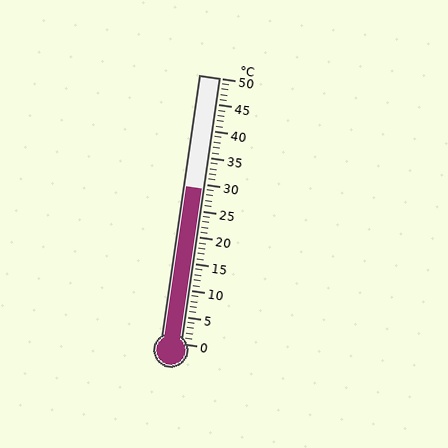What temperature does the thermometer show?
The thermometer shows approximately 29°C.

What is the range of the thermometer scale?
The thermometer scale ranges from 0°C to 50°C.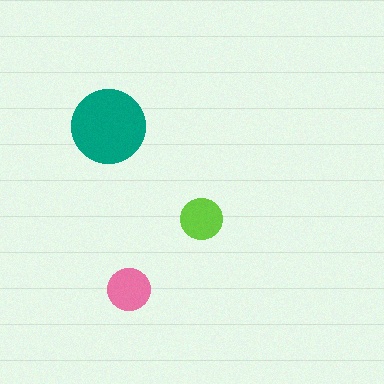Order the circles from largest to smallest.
the teal one, the pink one, the lime one.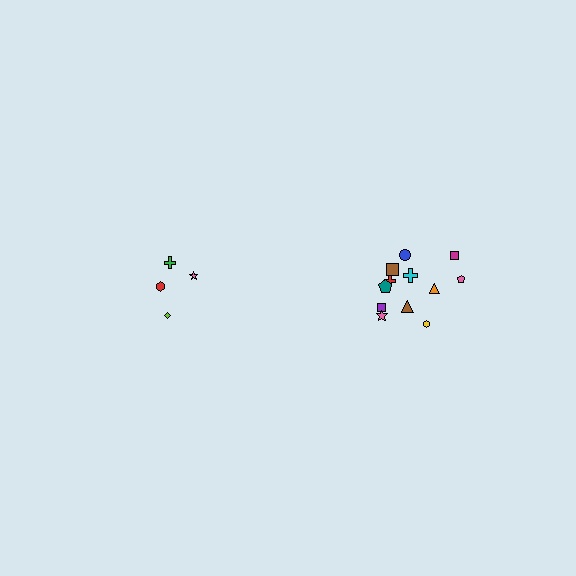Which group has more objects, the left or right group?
The right group.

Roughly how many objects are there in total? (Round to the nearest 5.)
Roughly 15 objects in total.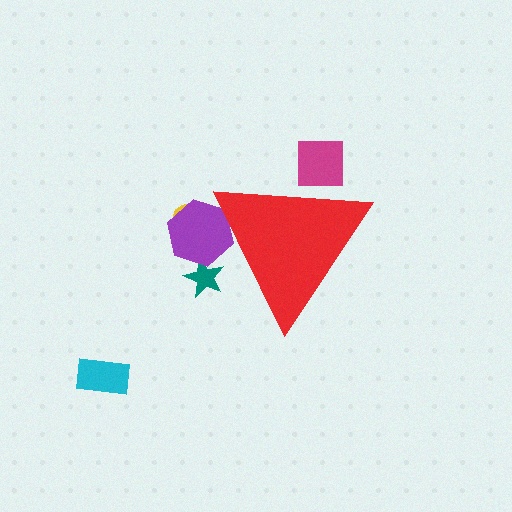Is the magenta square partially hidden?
Yes, the magenta square is partially hidden behind the red triangle.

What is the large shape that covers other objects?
A red triangle.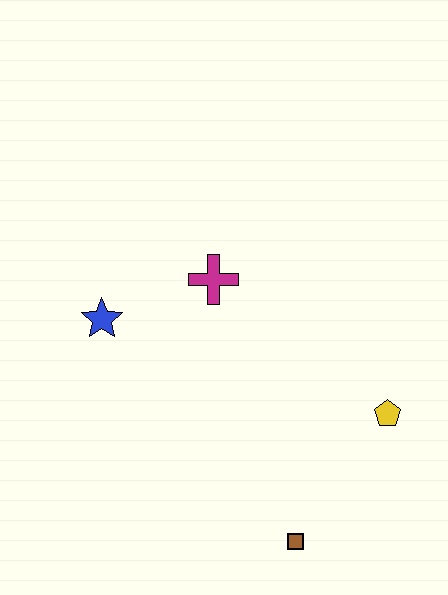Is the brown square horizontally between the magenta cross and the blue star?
No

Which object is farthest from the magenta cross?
The brown square is farthest from the magenta cross.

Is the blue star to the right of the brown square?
No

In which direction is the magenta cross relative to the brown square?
The magenta cross is above the brown square.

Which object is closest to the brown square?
The yellow pentagon is closest to the brown square.